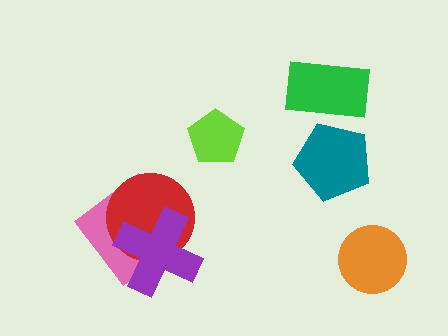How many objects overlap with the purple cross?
2 objects overlap with the purple cross.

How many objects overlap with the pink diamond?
2 objects overlap with the pink diamond.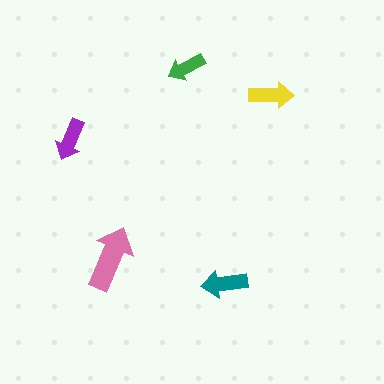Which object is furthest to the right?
The yellow arrow is rightmost.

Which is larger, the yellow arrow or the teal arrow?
The teal one.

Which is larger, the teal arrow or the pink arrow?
The pink one.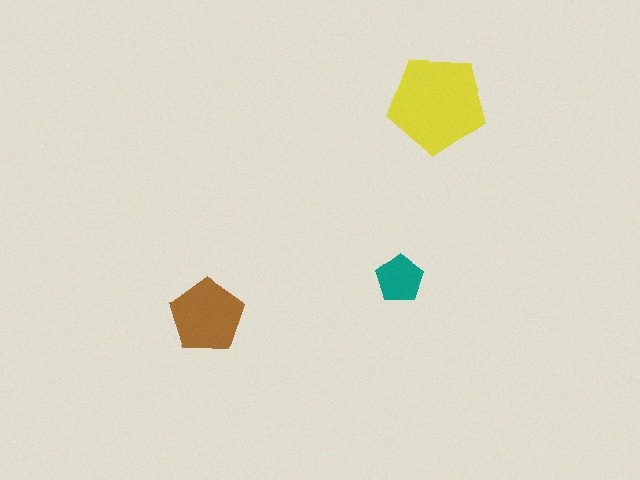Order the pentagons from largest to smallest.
the yellow one, the brown one, the teal one.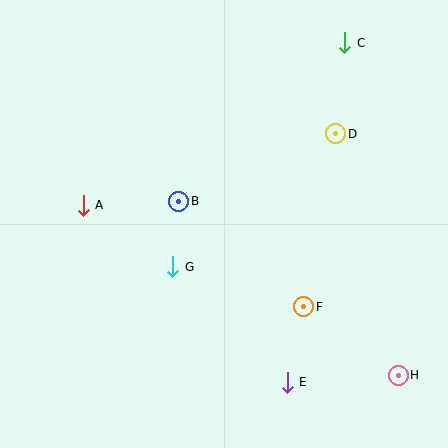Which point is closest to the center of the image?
Point B at (179, 201) is closest to the center.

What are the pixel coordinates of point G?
Point G is at (173, 267).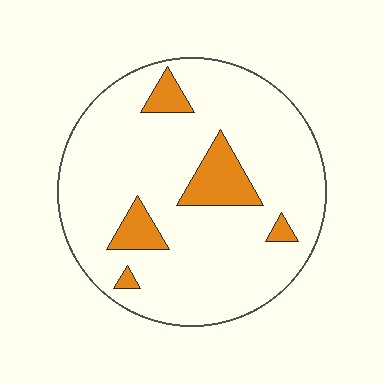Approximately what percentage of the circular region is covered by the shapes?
Approximately 15%.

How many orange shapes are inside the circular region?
5.